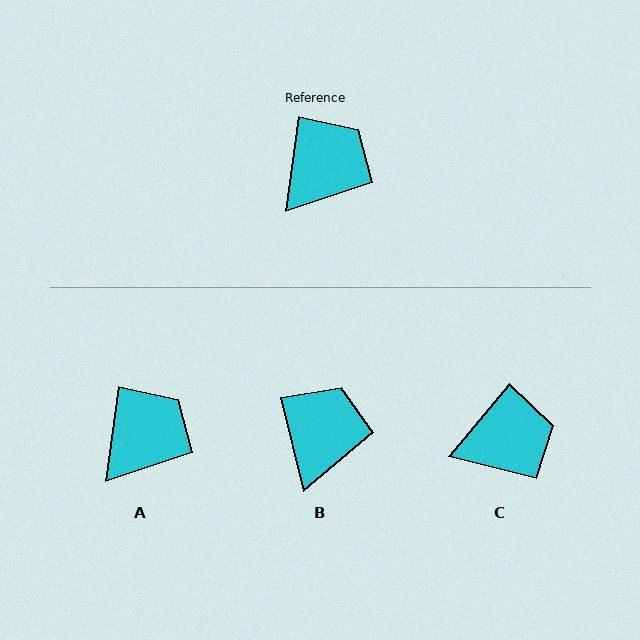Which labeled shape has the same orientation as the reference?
A.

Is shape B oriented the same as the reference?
No, it is off by about 21 degrees.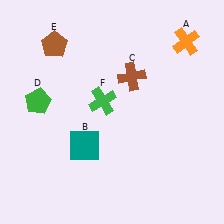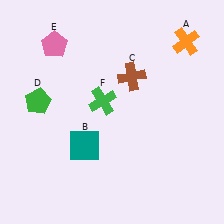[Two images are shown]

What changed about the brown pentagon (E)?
In Image 1, E is brown. In Image 2, it changed to pink.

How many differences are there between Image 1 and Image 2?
There is 1 difference between the two images.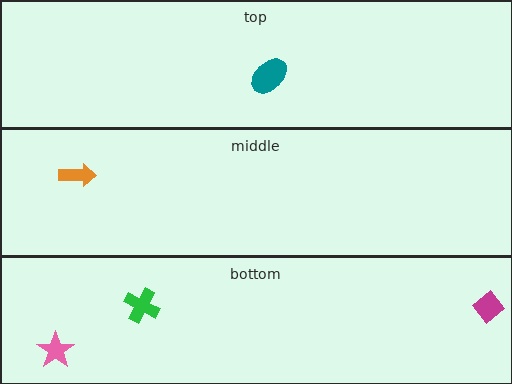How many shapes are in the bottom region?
3.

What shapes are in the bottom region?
The pink star, the green cross, the magenta diamond.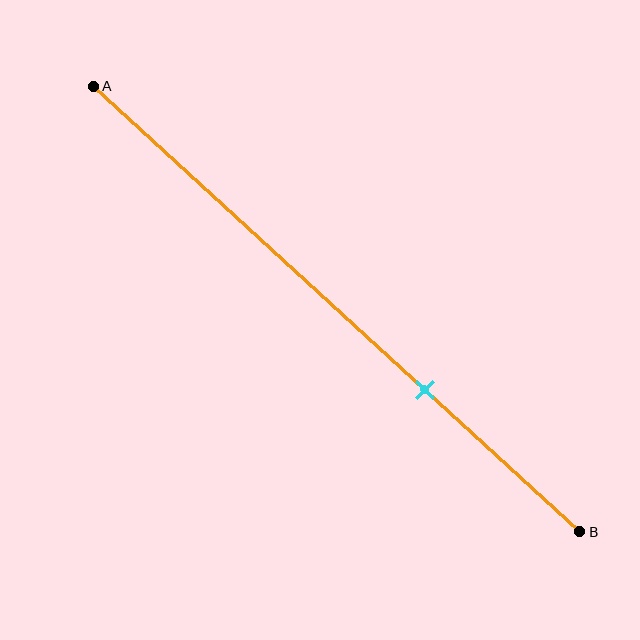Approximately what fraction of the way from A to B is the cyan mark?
The cyan mark is approximately 70% of the way from A to B.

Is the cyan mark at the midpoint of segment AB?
No, the mark is at about 70% from A, not at the 50% midpoint.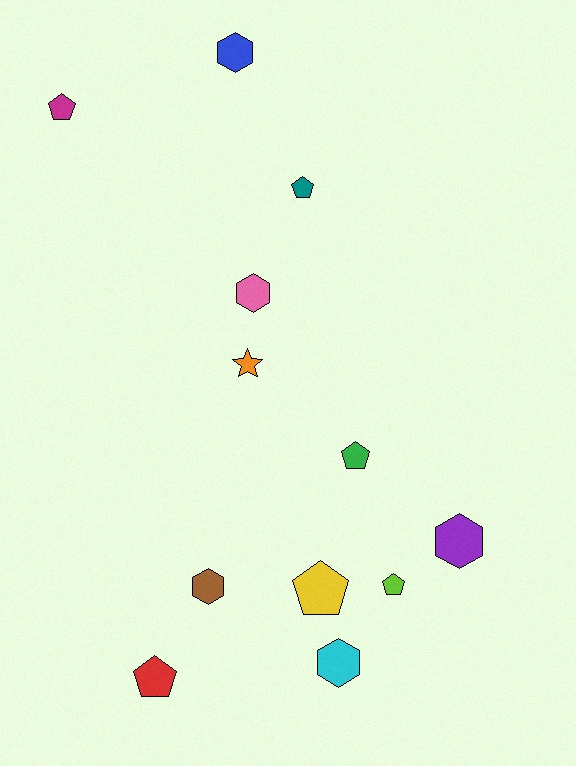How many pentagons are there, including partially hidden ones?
There are 6 pentagons.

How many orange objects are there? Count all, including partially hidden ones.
There is 1 orange object.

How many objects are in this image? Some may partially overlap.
There are 12 objects.